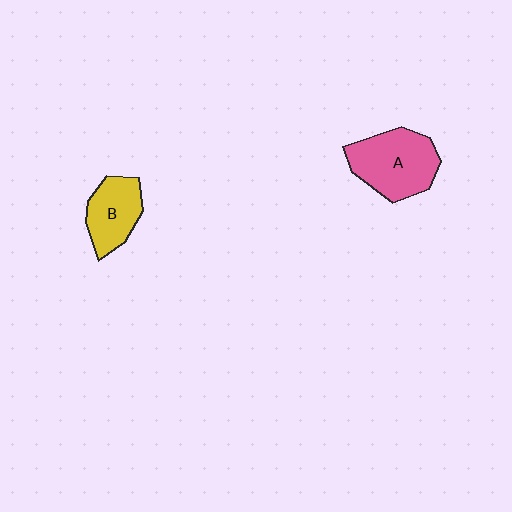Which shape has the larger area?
Shape A (pink).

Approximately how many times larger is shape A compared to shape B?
Approximately 1.4 times.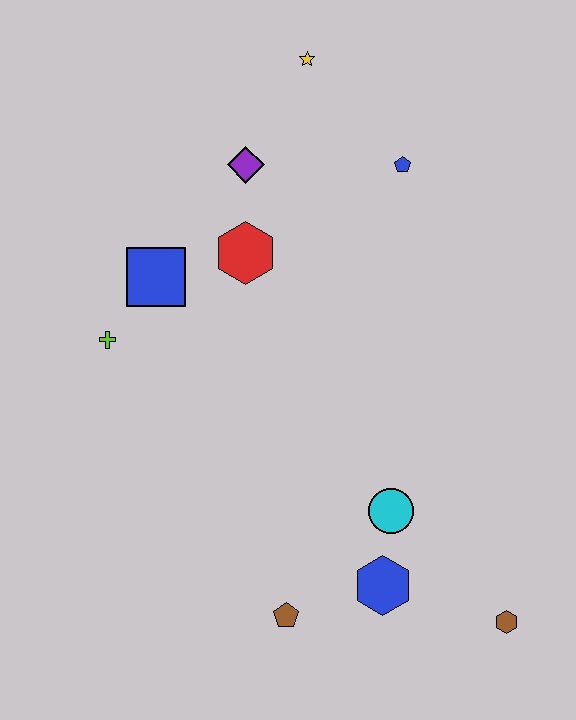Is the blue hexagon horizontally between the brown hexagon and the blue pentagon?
No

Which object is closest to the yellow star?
The purple diamond is closest to the yellow star.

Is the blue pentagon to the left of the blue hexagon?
No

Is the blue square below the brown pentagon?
No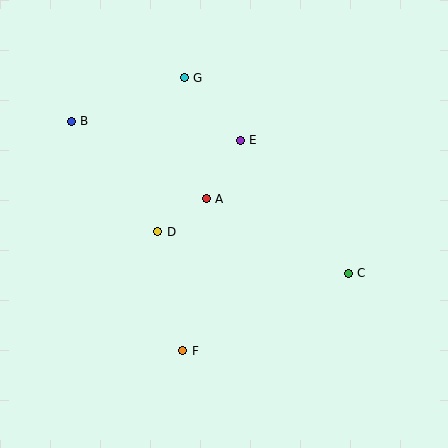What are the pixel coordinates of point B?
Point B is at (71, 121).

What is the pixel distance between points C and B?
The distance between C and B is 316 pixels.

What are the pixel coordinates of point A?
Point A is at (206, 199).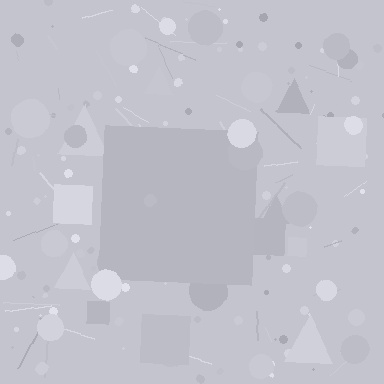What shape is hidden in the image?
A square is hidden in the image.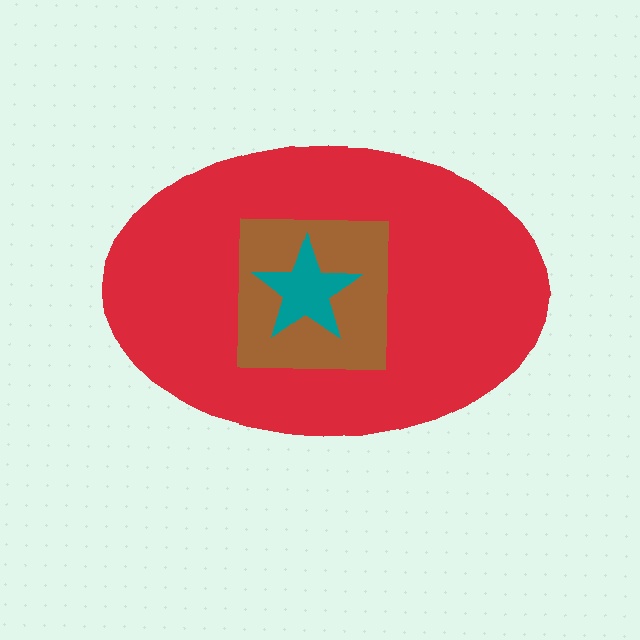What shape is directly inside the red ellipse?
The brown square.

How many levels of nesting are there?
3.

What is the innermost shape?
The teal star.